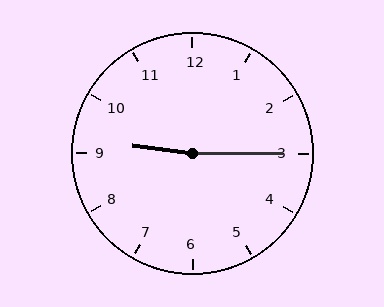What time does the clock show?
9:15.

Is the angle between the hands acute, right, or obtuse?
It is obtuse.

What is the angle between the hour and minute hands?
Approximately 172 degrees.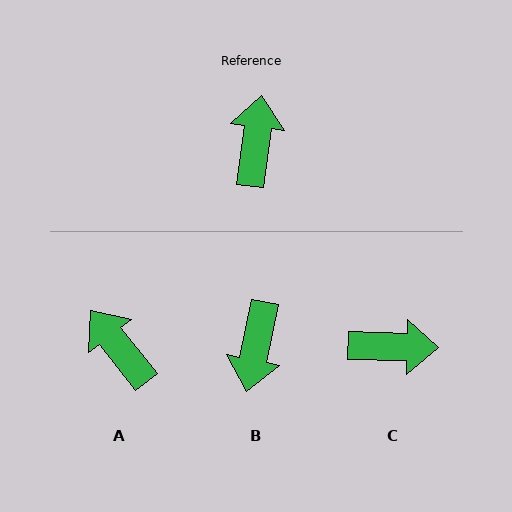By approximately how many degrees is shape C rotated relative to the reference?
Approximately 84 degrees clockwise.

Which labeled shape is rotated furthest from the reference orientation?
B, about 175 degrees away.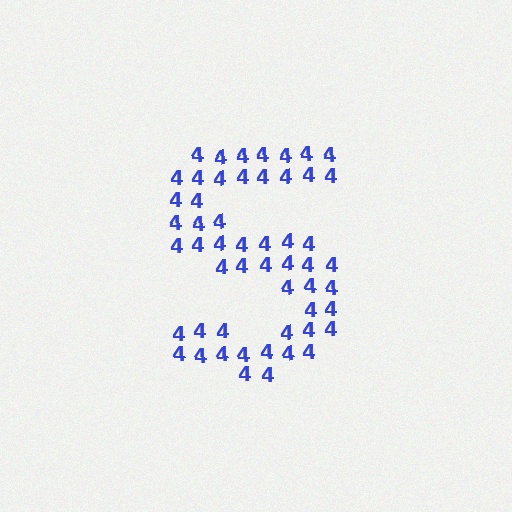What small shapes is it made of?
It is made of small digit 4's.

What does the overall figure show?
The overall figure shows the letter S.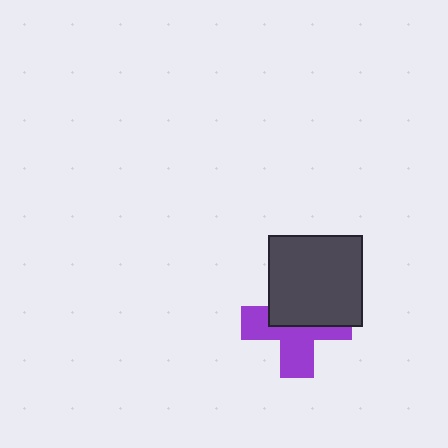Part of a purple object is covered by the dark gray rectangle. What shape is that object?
It is a cross.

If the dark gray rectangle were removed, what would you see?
You would see the complete purple cross.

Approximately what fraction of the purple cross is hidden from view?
Roughly 50% of the purple cross is hidden behind the dark gray rectangle.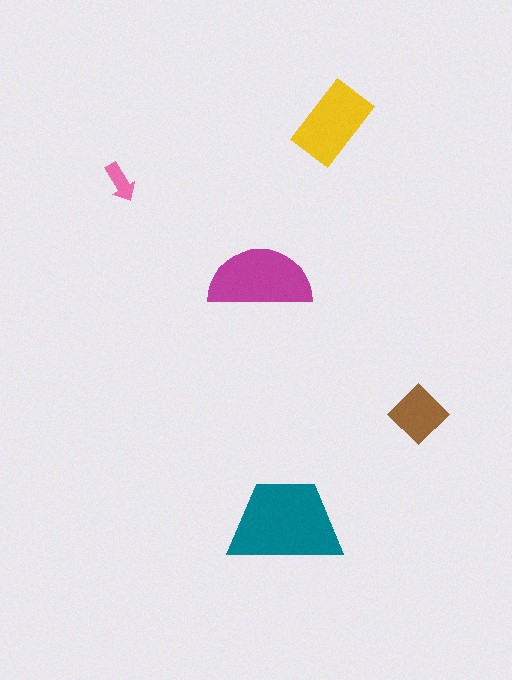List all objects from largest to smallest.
The teal trapezoid, the magenta semicircle, the yellow rectangle, the brown diamond, the pink arrow.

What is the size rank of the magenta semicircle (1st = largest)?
2nd.